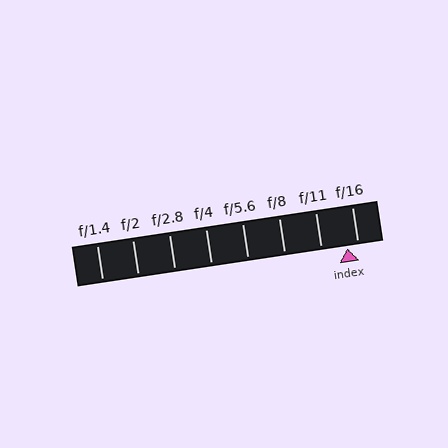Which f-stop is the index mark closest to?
The index mark is closest to f/16.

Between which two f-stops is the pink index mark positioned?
The index mark is between f/11 and f/16.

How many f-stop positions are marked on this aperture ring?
There are 8 f-stop positions marked.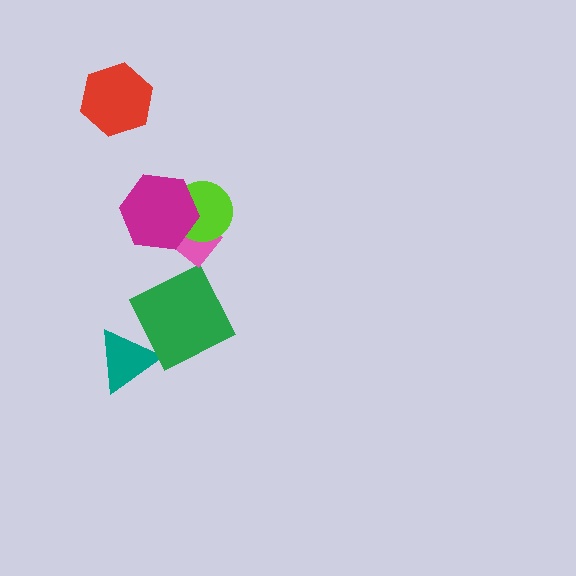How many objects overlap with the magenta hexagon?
2 objects overlap with the magenta hexagon.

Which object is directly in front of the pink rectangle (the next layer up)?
The lime circle is directly in front of the pink rectangle.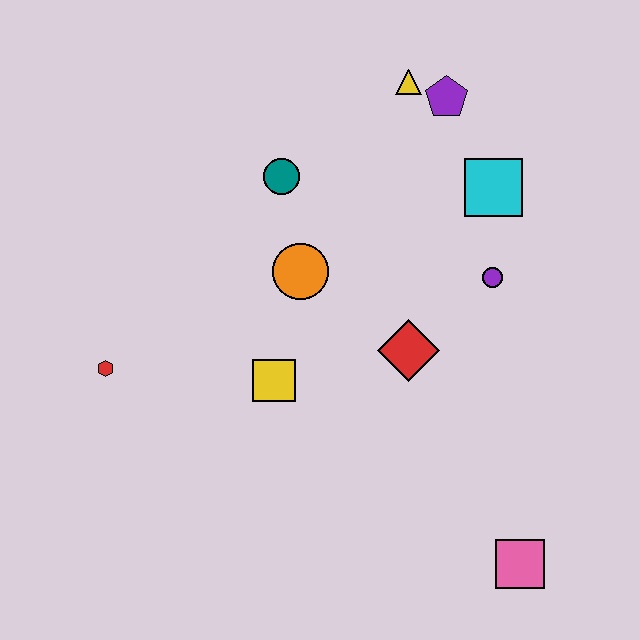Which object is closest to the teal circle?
The orange circle is closest to the teal circle.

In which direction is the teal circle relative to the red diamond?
The teal circle is above the red diamond.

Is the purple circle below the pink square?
No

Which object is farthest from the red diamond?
The red hexagon is farthest from the red diamond.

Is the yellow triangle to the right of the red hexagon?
Yes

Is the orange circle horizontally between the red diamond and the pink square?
No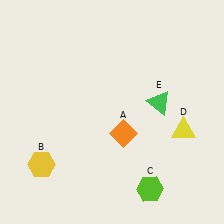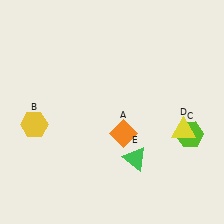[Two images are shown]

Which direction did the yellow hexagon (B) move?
The yellow hexagon (B) moved up.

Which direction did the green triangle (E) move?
The green triangle (E) moved down.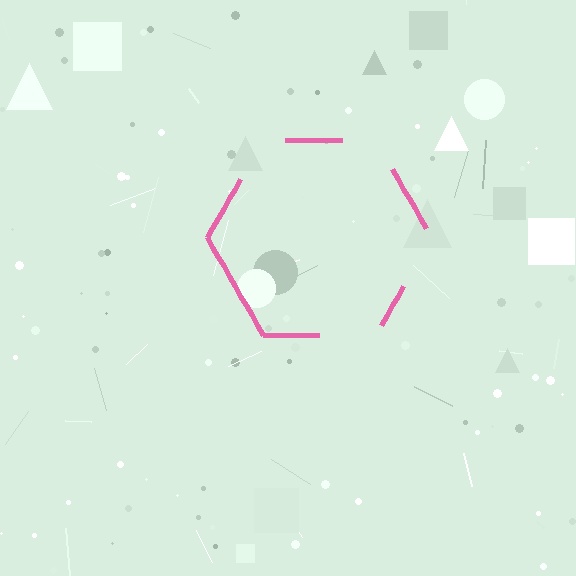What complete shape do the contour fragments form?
The contour fragments form a hexagon.